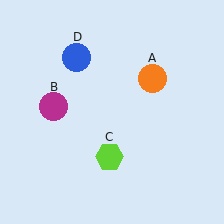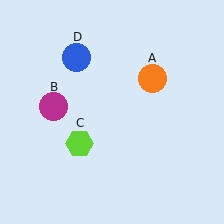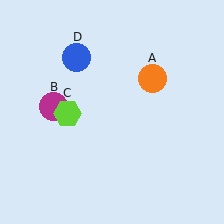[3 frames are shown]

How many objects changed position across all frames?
1 object changed position: lime hexagon (object C).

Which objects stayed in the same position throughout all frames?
Orange circle (object A) and magenta circle (object B) and blue circle (object D) remained stationary.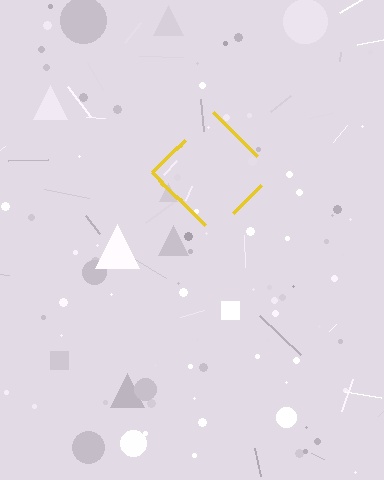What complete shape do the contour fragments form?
The contour fragments form a diamond.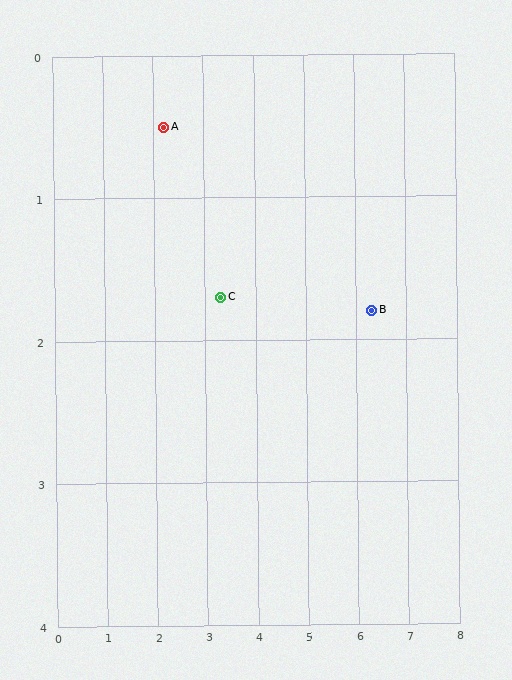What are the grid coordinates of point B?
Point B is at approximately (6.3, 1.8).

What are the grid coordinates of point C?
Point C is at approximately (3.3, 1.7).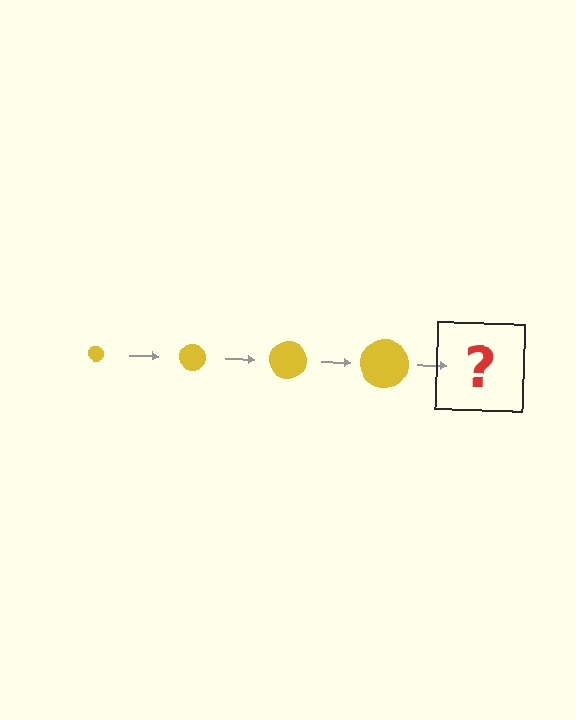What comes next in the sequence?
The next element should be a yellow circle, larger than the previous one.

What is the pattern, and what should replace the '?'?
The pattern is that the circle gets progressively larger each step. The '?' should be a yellow circle, larger than the previous one.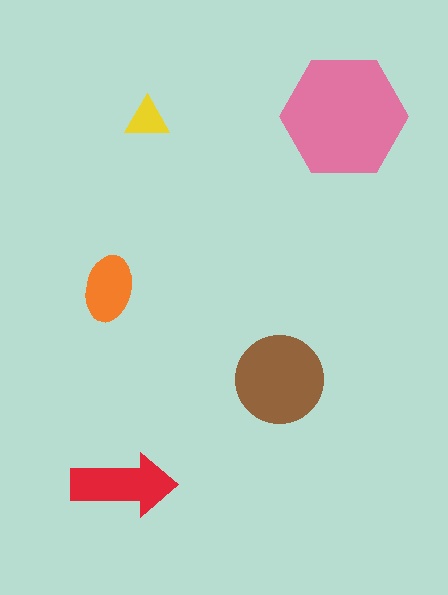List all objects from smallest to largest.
The yellow triangle, the orange ellipse, the red arrow, the brown circle, the pink hexagon.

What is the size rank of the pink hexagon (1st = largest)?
1st.